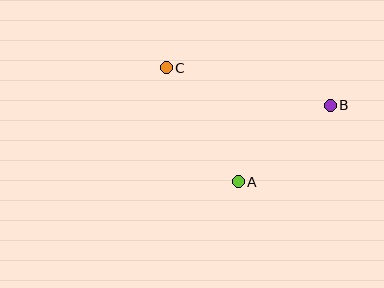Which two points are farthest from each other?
Points B and C are farthest from each other.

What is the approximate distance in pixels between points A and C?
The distance between A and C is approximately 135 pixels.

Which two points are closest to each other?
Points A and B are closest to each other.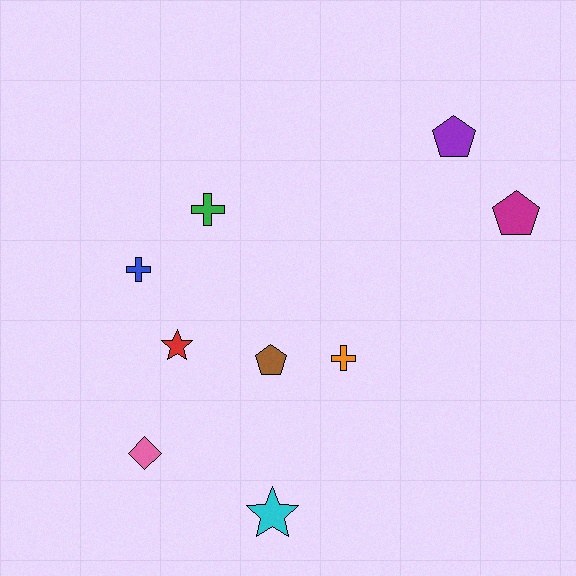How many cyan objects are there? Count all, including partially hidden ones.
There is 1 cyan object.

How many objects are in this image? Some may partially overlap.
There are 9 objects.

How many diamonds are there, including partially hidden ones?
There is 1 diamond.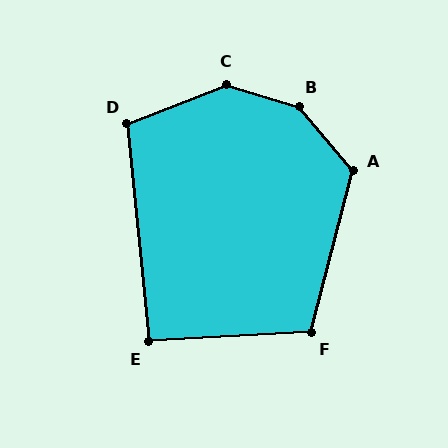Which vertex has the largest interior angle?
B, at approximately 147 degrees.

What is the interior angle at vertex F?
Approximately 107 degrees (obtuse).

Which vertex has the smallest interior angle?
E, at approximately 93 degrees.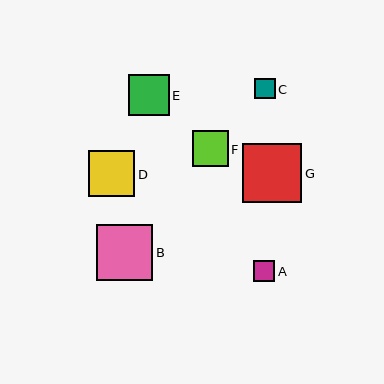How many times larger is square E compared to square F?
Square E is approximately 1.2 times the size of square F.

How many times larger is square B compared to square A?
Square B is approximately 2.6 times the size of square A.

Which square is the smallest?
Square C is the smallest with a size of approximately 20 pixels.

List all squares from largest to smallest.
From largest to smallest: G, B, D, E, F, A, C.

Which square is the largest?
Square G is the largest with a size of approximately 60 pixels.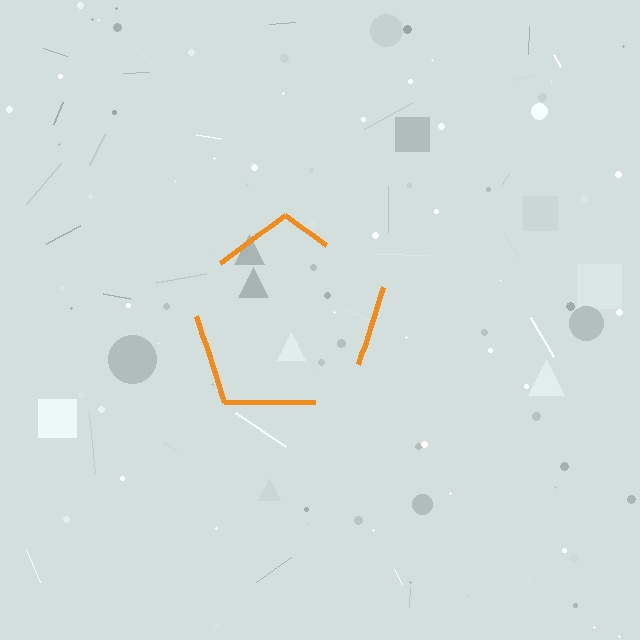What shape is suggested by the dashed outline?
The dashed outline suggests a pentagon.